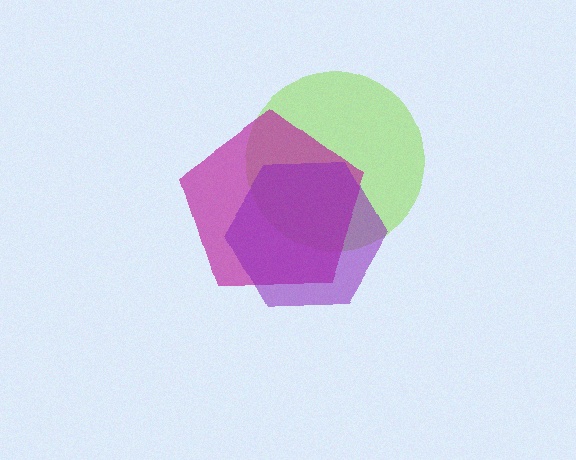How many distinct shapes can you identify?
There are 3 distinct shapes: a lime circle, a magenta pentagon, a purple hexagon.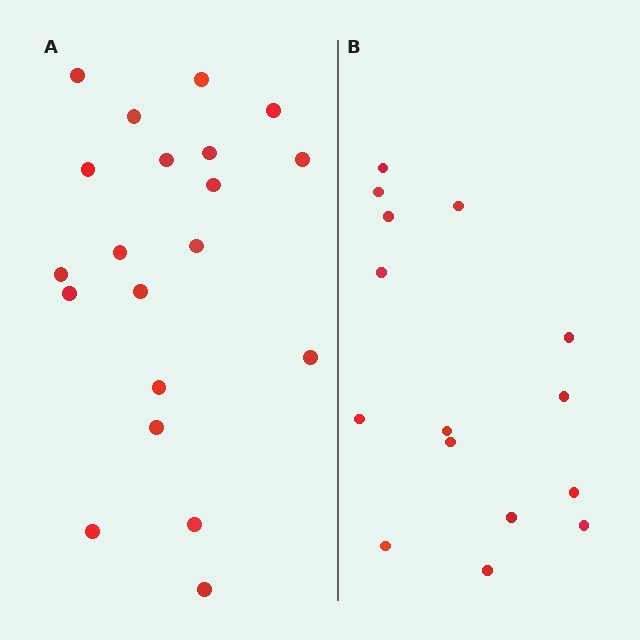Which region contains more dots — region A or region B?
Region A (the left region) has more dots.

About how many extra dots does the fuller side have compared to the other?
Region A has about 5 more dots than region B.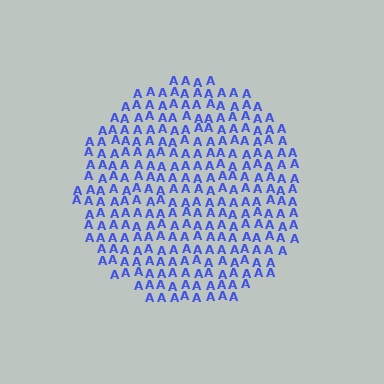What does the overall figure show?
The overall figure shows a circle.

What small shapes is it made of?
It is made of small letter A's.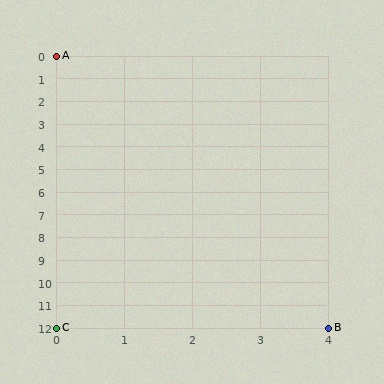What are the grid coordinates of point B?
Point B is at grid coordinates (4, 12).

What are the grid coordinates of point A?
Point A is at grid coordinates (0, 0).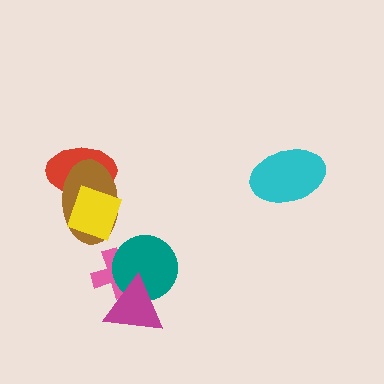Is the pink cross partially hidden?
Yes, it is partially covered by another shape.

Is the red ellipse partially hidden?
Yes, it is partially covered by another shape.